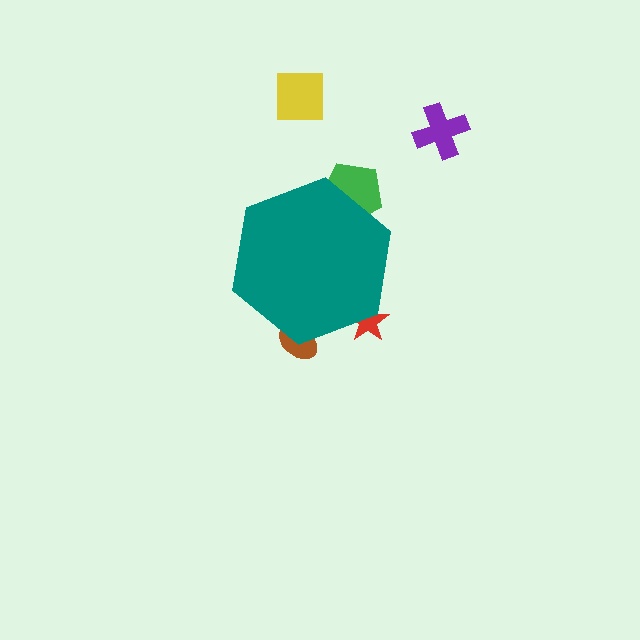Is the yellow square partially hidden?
No, the yellow square is fully visible.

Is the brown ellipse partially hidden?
Yes, the brown ellipse is partially hidden behind the teal hexagon.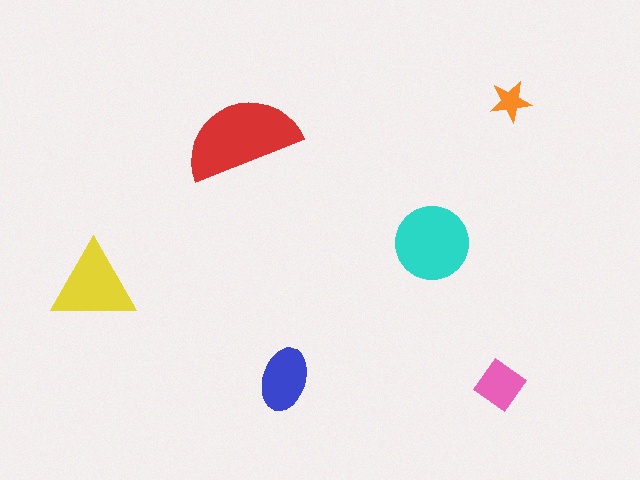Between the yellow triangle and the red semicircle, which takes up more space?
The red semicircle.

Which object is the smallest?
The orange star.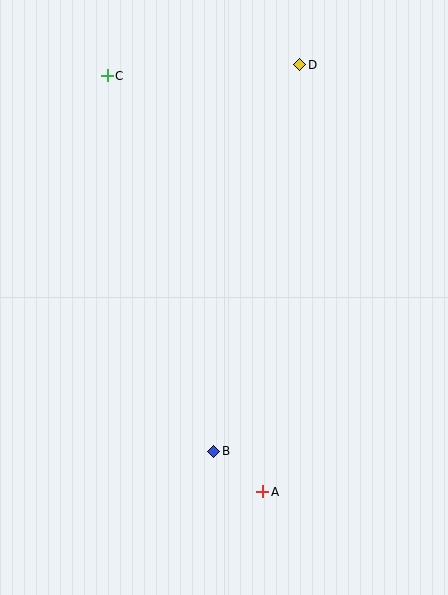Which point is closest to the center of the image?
Point B at (214, 451) is closest to the center.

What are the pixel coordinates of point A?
Point A is at (263, 492).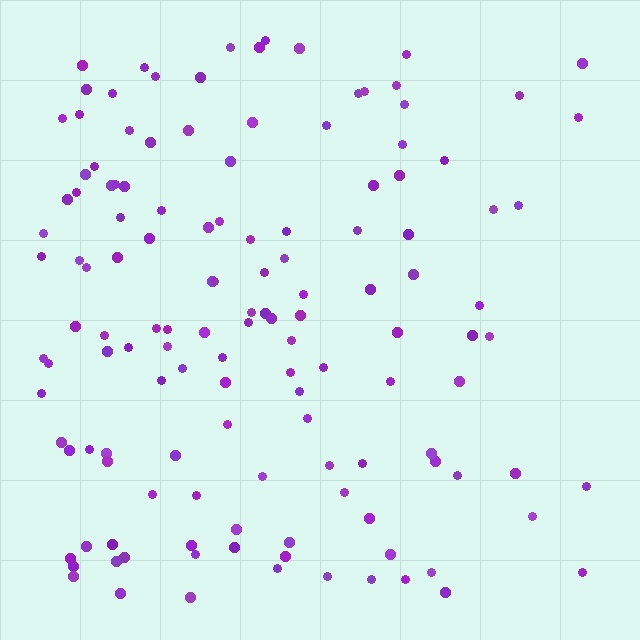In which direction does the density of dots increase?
From right to left, with the left side densest.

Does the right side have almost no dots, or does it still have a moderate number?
Still a moderate number, just noticeably fewer than the left.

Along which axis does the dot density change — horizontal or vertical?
Horizontal.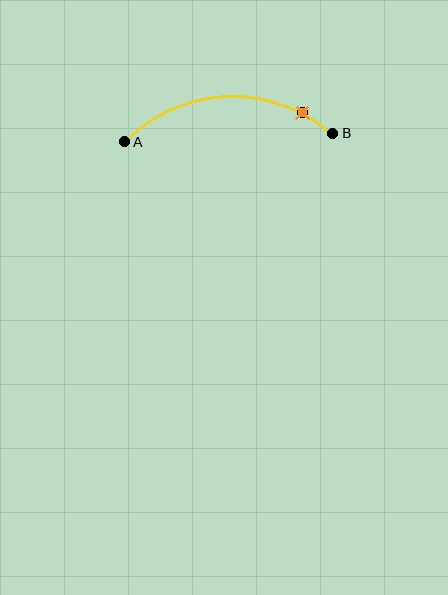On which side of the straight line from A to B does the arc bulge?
The arc bulges above the straight line connecting A and B.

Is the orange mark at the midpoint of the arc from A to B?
No. The orange mark lies on the arc but is closer to endpoint B. The arc midpoint would be at the point on the curve equidistant along the arc from both A and B.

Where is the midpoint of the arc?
The arc midpoint is the point on the curve farthest from the straight line joining A and B. It sits above that line.